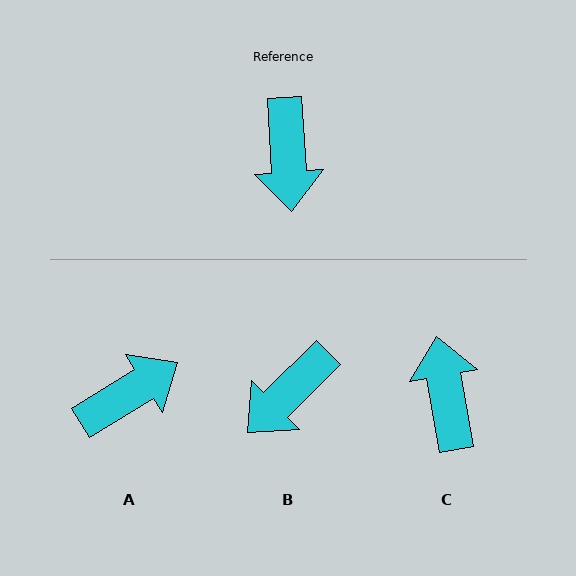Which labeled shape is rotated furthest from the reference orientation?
C, about 174 degrees away.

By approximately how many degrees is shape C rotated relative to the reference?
Approximately 174 degrees clockwise.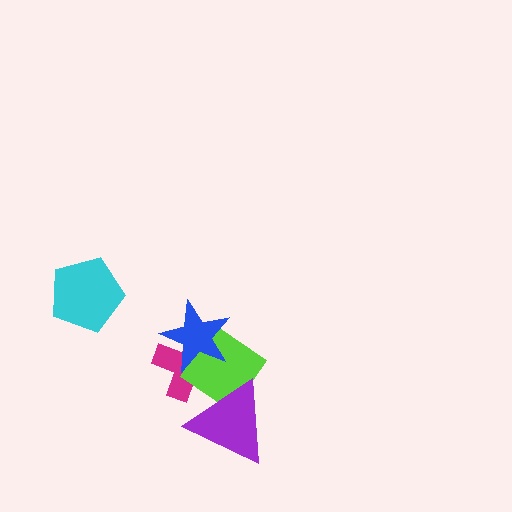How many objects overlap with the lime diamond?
3 objects overlap with the lime diamond.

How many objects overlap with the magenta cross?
3 objects overlap with the magenta cross.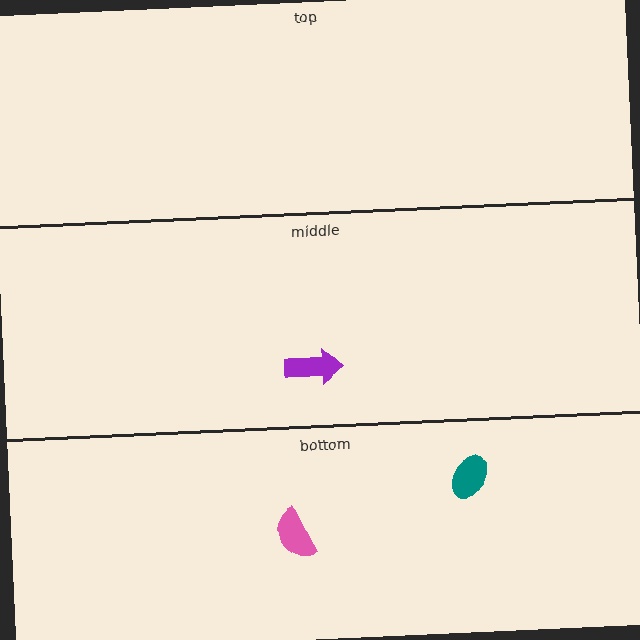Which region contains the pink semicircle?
The bottom region.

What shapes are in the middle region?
The purple arrow.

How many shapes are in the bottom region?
2.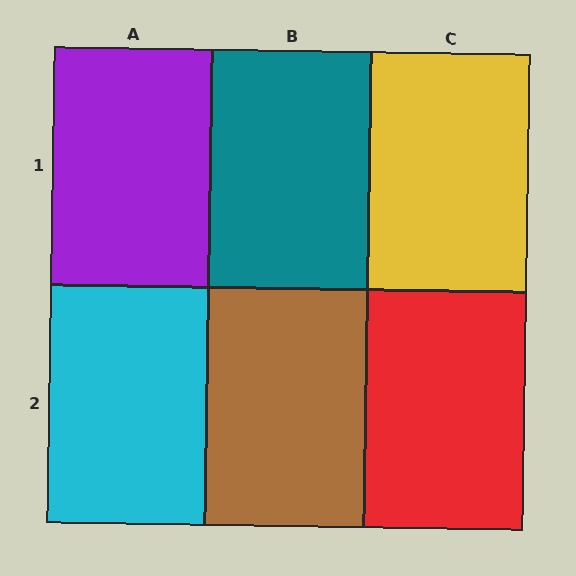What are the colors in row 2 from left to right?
Cyan, brown, red.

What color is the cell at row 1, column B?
Teal.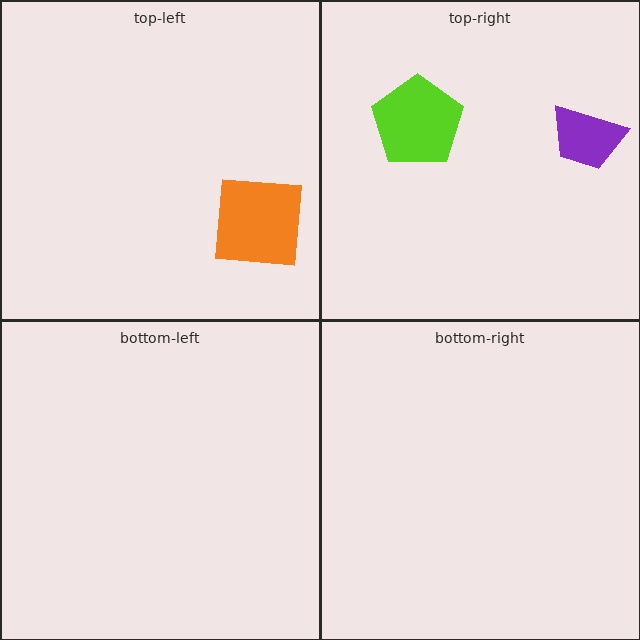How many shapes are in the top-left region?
1.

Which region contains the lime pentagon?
The top-right region.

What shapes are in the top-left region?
The orange square.